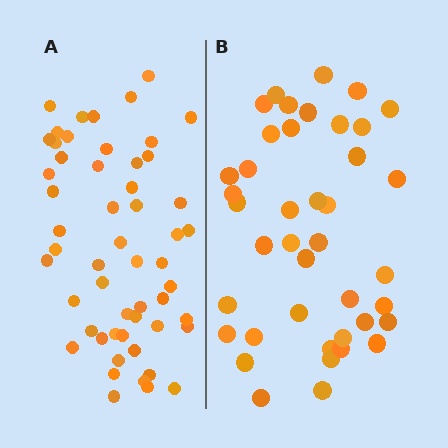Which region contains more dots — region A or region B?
Region A (the left region) has more dots.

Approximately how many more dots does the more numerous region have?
Region A has approximately 15 more dots than region B.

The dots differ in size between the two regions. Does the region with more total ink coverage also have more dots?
No. Region B has more total ink coverage because its dots are larger, but region A actually contains more individual dots. Total area can be misleading — the number of items is what matters here.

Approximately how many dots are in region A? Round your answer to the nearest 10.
About 50 dots. (The exact count is 54, which rounds to 50.)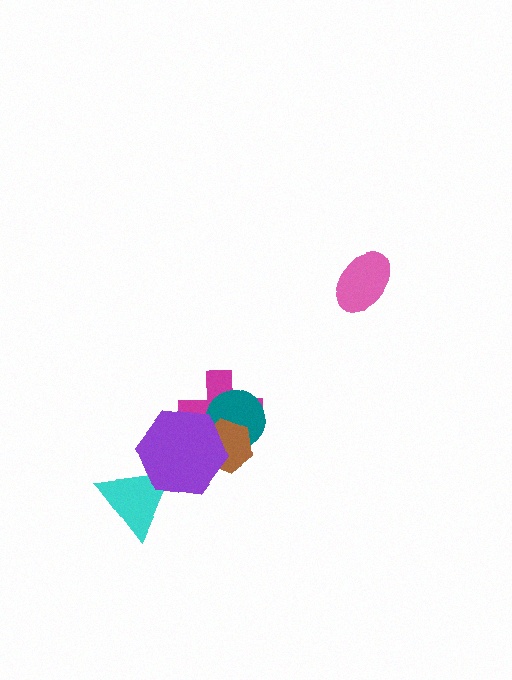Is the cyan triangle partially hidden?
Yes, it is partially covered by another shape.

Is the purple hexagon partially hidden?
No, no other shape covers it.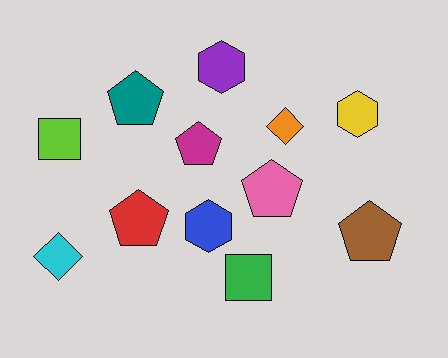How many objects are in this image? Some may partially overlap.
There are 12 objects.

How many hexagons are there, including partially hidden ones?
There are 3 hexagons.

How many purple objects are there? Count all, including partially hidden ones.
There is 1 purple object.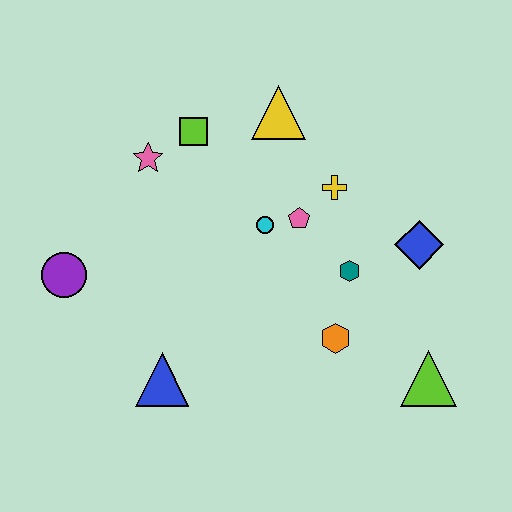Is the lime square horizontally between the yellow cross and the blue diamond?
No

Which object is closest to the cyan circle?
The pink pentagon is closest to the cyan circle.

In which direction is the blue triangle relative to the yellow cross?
The blue triangle is below the yellow cross.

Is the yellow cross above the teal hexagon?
Yes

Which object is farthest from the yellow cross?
The purple circle is farthest from the yellow cross.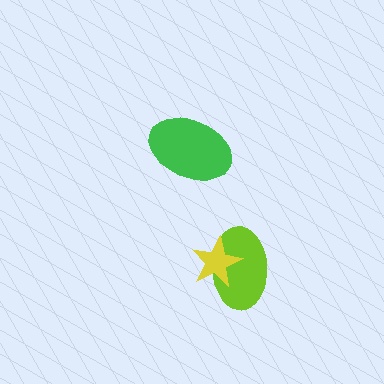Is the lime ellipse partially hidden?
Yes, it is partially covered by another shape.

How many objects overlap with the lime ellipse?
1 object overlaps with the lime ellipse.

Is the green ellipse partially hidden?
No, no other shape covers it.